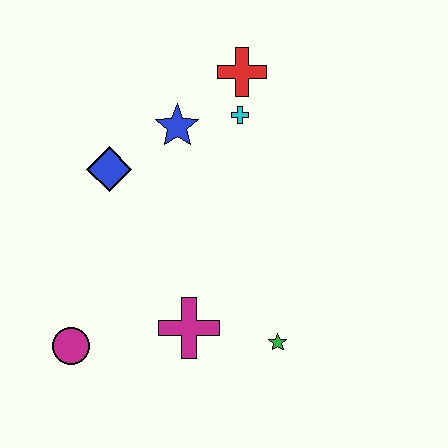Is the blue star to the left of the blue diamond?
No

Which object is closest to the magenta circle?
The magenta cross is closest to the magenta circle.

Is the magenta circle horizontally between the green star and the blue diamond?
No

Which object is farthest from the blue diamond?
The green star is farthest from the blue diamond.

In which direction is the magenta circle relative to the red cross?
The magenta circle is below the red cross.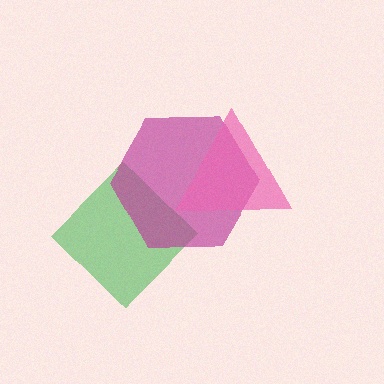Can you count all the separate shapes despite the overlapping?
Yes, there are 3 separate shapes.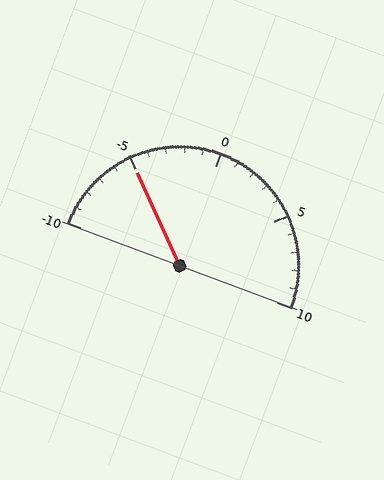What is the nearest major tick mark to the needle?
The nearest major tick mark is -5.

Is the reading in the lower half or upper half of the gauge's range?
The reading is in the lower half of the range (-10 to 10).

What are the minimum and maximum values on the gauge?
The gauge ranges from -10 to 10.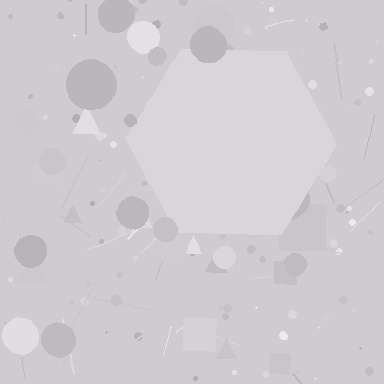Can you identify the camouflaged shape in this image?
The camouflaged shape is a hexagon.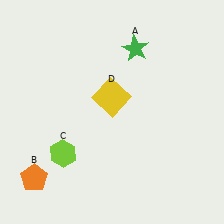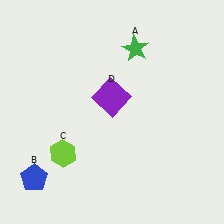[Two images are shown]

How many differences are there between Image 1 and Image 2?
There are 2 differences between the two images.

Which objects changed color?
B changed from orange to blue. D changed from yellow to purple.